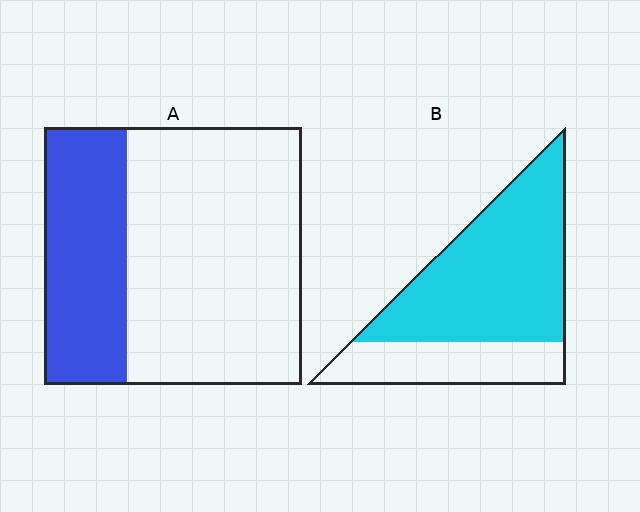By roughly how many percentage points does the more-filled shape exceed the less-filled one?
By roughly 35 percentage points (B over A).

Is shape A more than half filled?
No.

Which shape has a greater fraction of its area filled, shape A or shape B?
Shape B.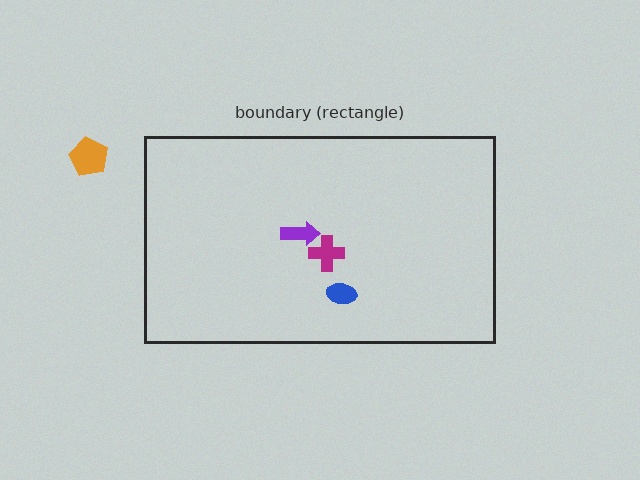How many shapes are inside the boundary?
3 inside, 1 outside.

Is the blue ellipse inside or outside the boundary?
Inside.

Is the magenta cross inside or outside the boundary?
Inside.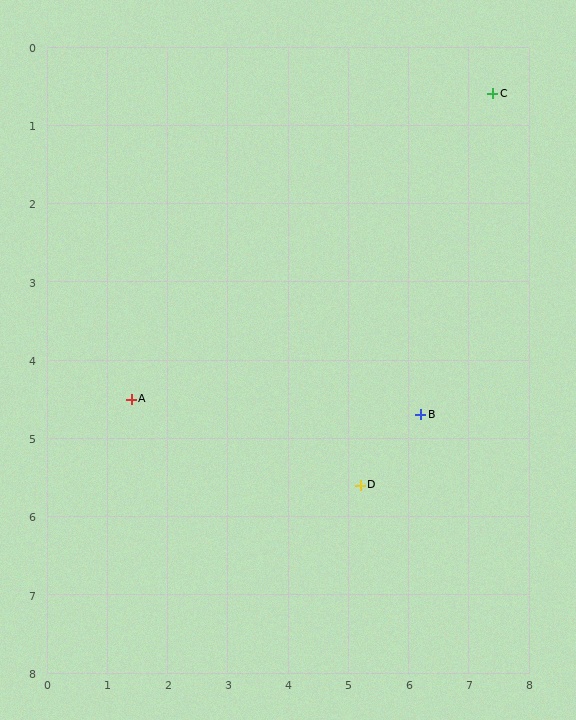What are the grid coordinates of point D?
Point D is at approximately (5.2, 5.6).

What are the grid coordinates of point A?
Point A is at approximately (1.4, 4.5).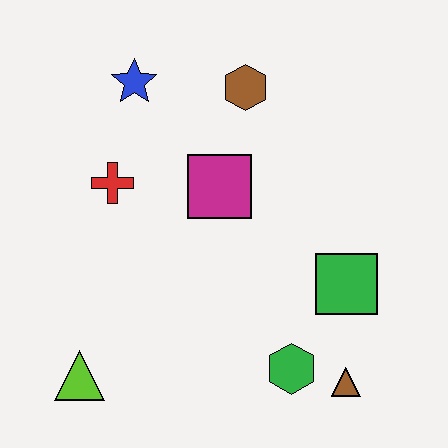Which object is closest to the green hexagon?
The brown triangle is closest to the green hexagon.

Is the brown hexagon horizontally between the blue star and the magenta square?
No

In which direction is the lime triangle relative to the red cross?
The lime triangle is below the red cross.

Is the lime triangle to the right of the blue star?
No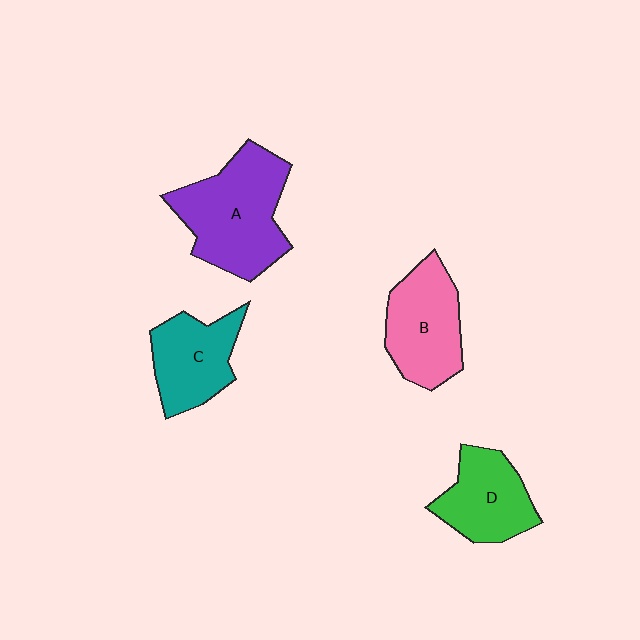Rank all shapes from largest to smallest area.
From largest to smallest: A (purple), B (pink), C (teal), D (green).